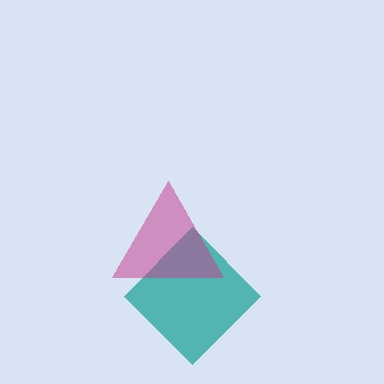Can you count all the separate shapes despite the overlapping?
Yes, there are 2 separate shapes.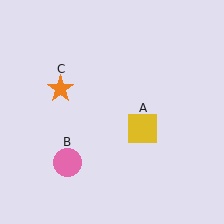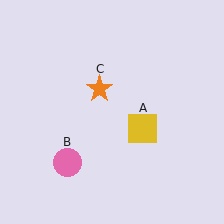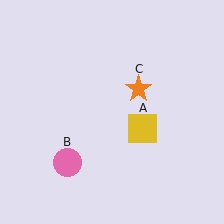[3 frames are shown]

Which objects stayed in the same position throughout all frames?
Yellow square (object A) and pink circle (object B) remained stationary.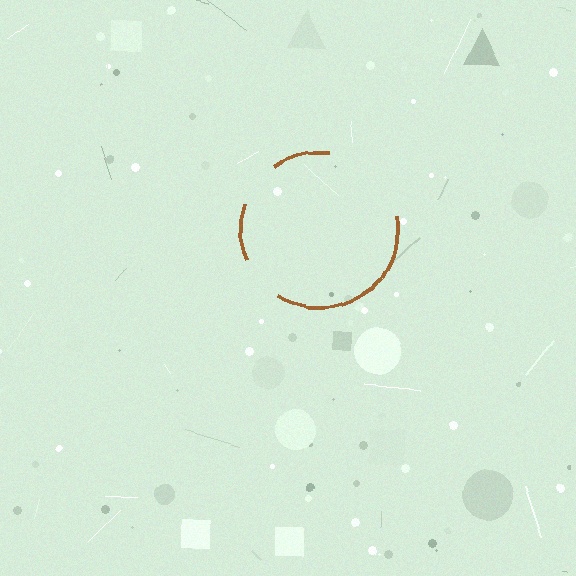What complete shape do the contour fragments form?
The contour fragments form a circle.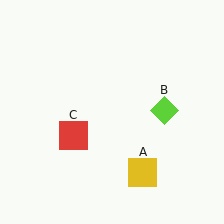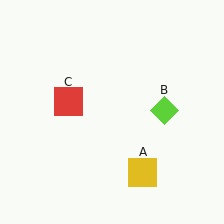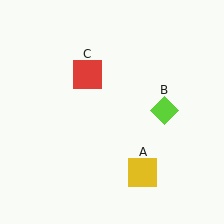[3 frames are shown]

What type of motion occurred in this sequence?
The red square (object C) rotated clockwise around the center of the scene.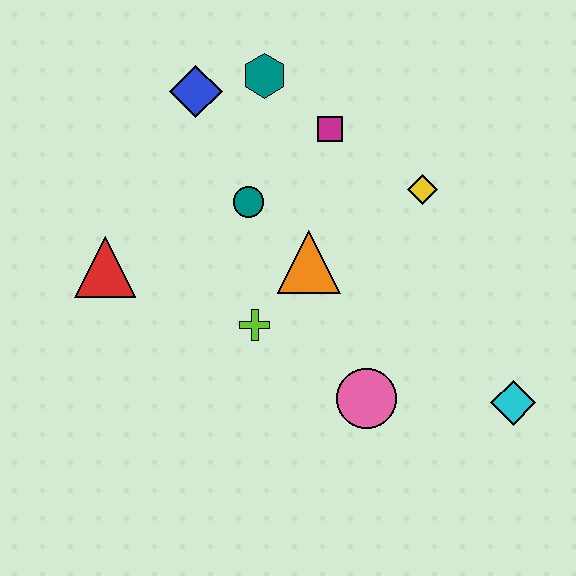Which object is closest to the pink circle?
The lime cross is closest to the pink circle.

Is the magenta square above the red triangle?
Yes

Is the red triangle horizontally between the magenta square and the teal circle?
No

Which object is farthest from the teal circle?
The cyan diamond is farthest from the teal circle.